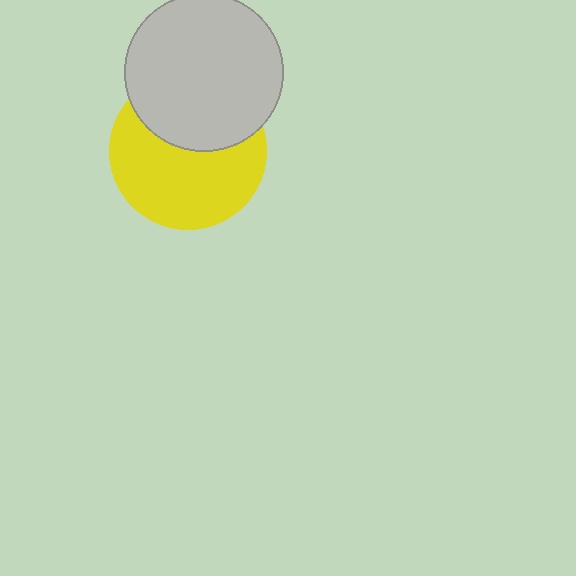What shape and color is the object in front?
The object in front is a light gray circle.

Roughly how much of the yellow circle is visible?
About half of it is visible (roughly 61%).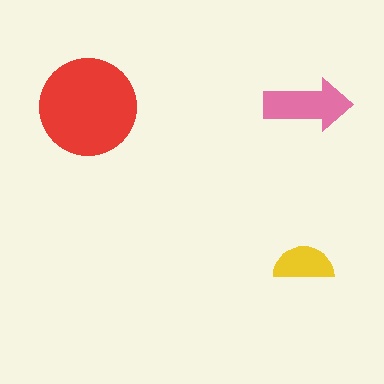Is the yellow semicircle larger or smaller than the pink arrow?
Smaller.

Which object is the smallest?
The yellow semicircle.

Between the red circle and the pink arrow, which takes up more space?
The red circle.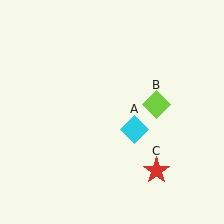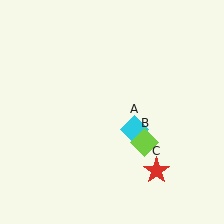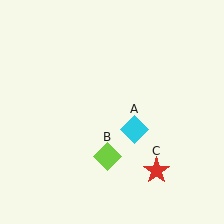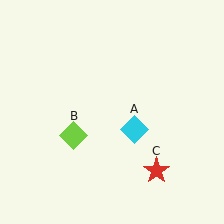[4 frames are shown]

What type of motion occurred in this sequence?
The lime diamond (object B) rotated clockwise around the center of the scene.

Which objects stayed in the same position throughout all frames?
Cyan diamond (object A) and red star (object C) remained stationary.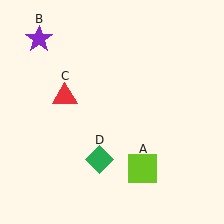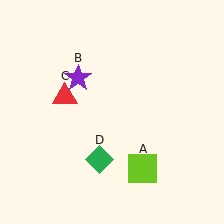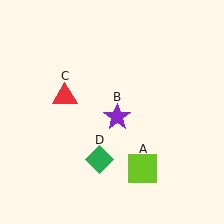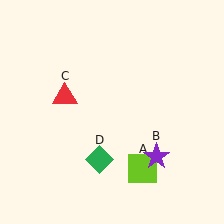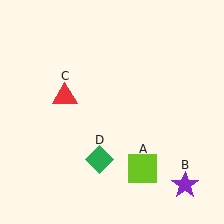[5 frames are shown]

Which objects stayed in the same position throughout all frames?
Lime square (object A) and red triangle (object C) and green diamond (object D) remained stationary.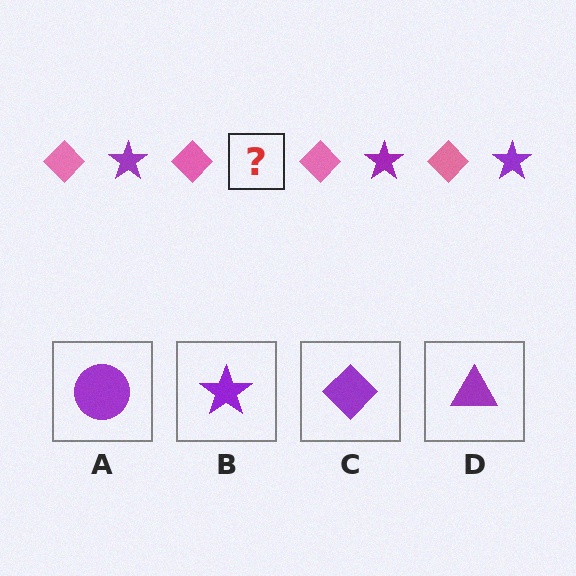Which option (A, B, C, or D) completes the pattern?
B.